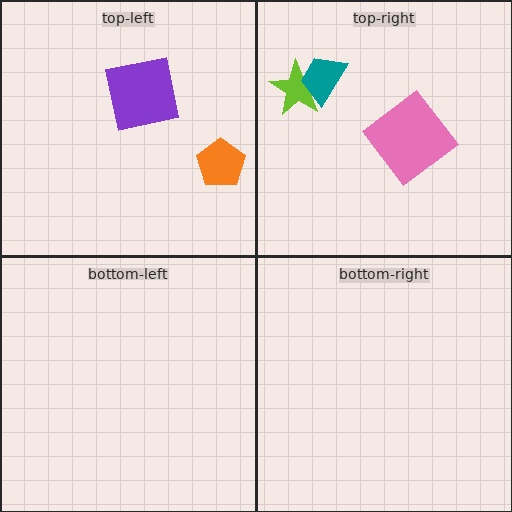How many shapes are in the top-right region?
3.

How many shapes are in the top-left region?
2.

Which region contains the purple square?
The top-left region.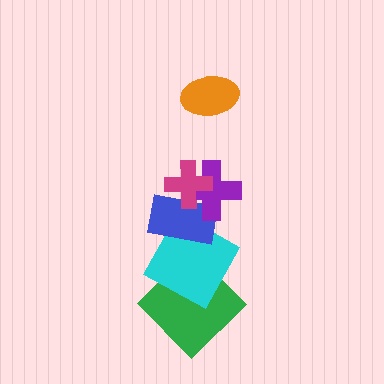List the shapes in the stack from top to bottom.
From top to bottom: the orange ellipse, the magenta cross, the purple cross, the blue rectangle, the cyan square, the green diamond.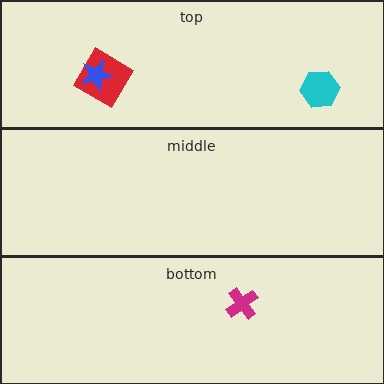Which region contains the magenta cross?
The bottom region.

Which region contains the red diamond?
The top region.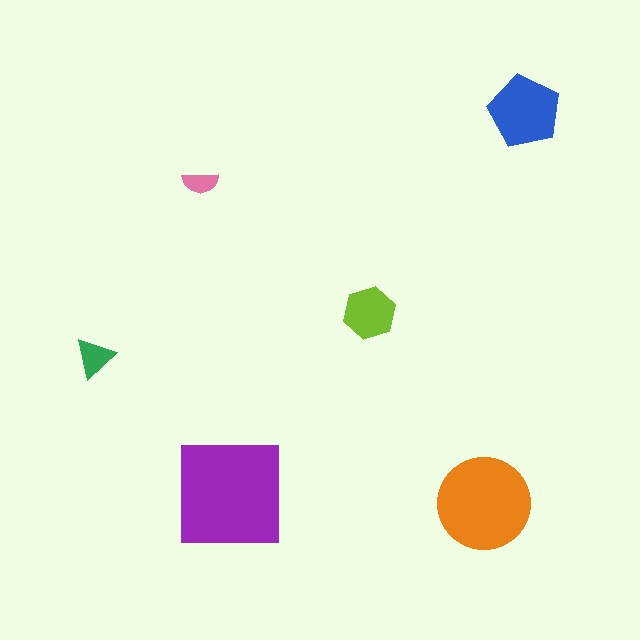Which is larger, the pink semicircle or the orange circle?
The orange circle.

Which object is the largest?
The purple square.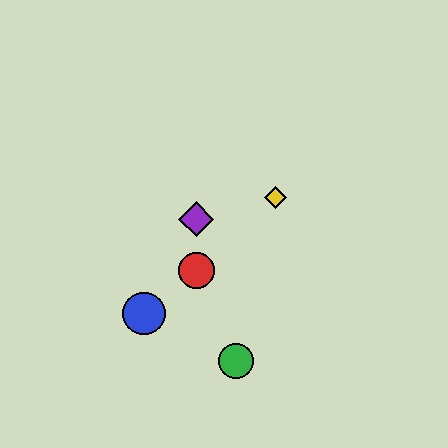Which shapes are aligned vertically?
The red circle, the purple diamond are aligned vertically.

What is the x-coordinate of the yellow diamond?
The yellow diamond is at x≈275.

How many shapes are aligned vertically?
2 shapes (the red circle, the purple diamond) are aligned vertically.